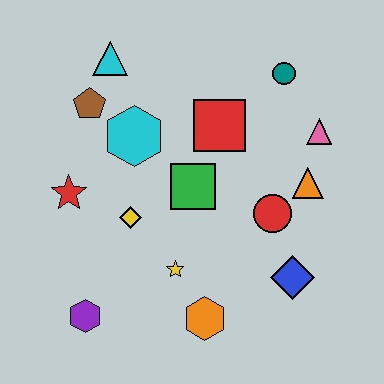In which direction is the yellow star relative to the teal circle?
The yellow star is below the teal circle.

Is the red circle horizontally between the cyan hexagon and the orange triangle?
Yes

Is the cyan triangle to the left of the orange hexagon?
Yes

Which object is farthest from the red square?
The purple hexagon is farthest from the red square.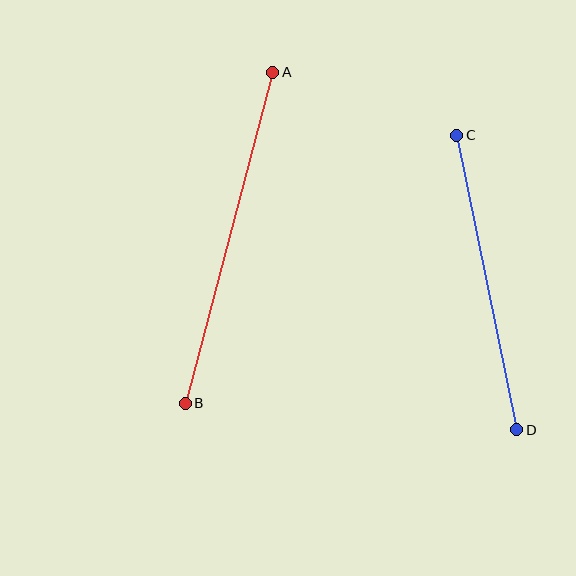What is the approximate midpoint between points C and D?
The midpoint is at approximately (487, 283) pixels.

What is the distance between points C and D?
The distance is approximately 301 pixels.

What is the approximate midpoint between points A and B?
The midpoint is at approximately (229, 238) pixels.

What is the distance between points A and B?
The distance is approximately 343 pixels.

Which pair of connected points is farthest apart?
Points A and B are farthest apart.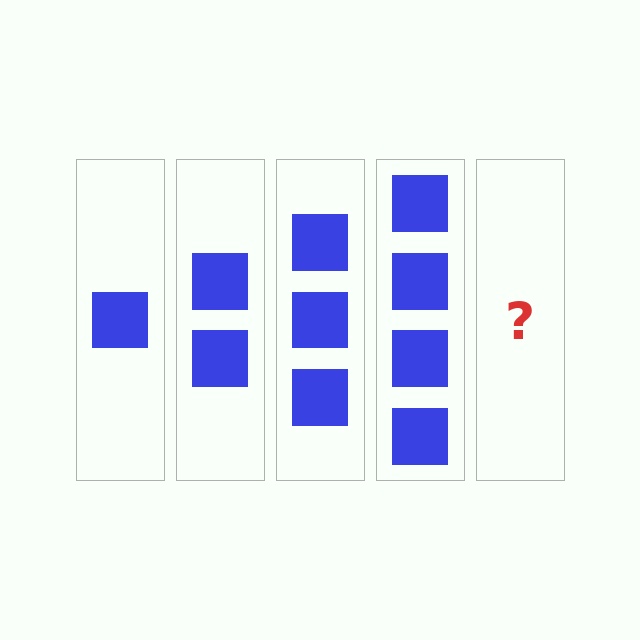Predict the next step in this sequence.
The next step is 5 squares.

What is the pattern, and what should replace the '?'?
The pattern is that each step adds one more square. The '?' should be 5 squares.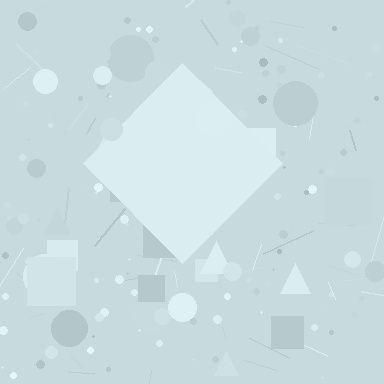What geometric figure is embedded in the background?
A diamond is embedded in the background.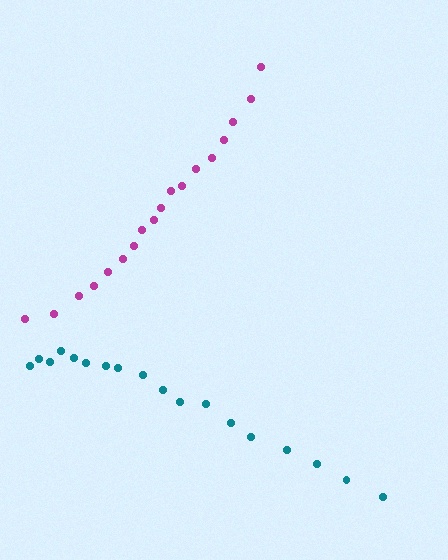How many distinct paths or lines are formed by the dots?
There are 2 distinct paths.